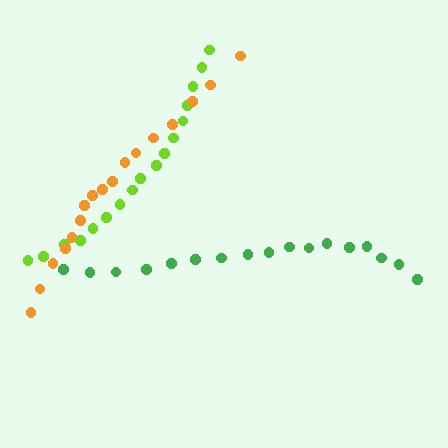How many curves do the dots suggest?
There are 3 distinct paths.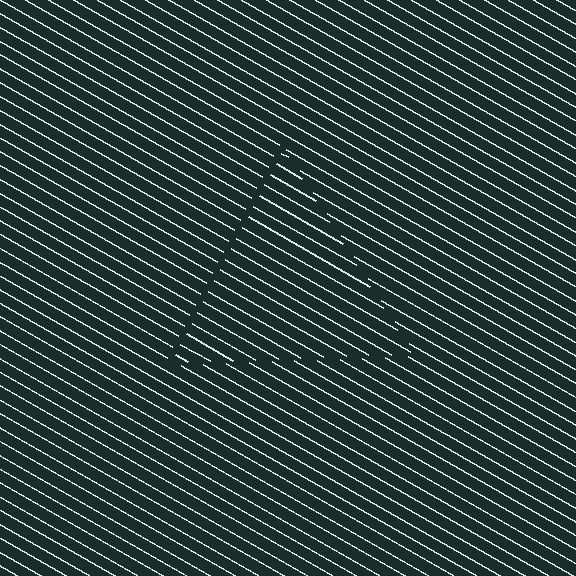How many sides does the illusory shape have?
3 sides — the line-ends trace a triangle.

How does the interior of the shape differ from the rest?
The interior of the shape contains the same grating, shifted by half a period — the contour is defined by the phase discontinuity where line-ends from the inner and outer gratings abut.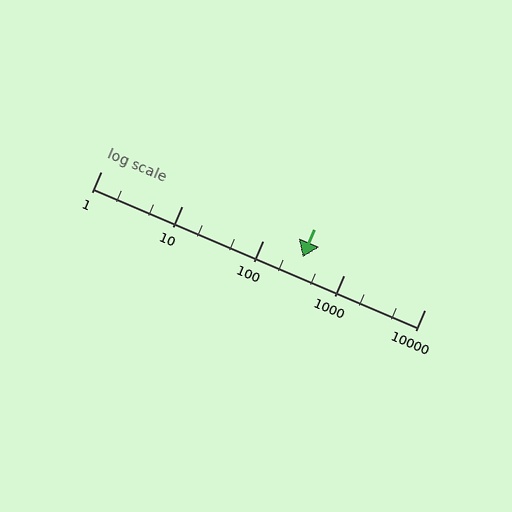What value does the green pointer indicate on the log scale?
The pointer indicates approximately 310.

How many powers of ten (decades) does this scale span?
The scale spans 4 decades, from 1 to 10000.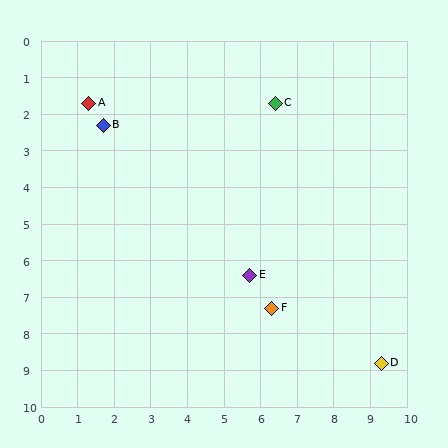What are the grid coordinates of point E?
Point E is at approximately (5.7, 6.4).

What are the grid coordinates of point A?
Point A is at approximately (1.3, 1.7).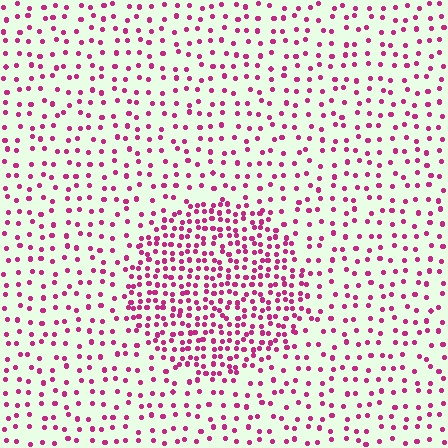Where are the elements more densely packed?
The elements are more densely packed inside the circle boundary.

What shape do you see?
I see a circle.